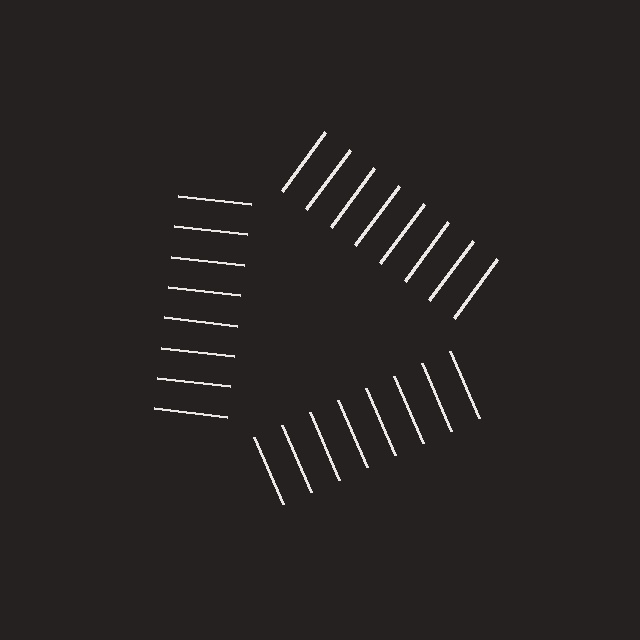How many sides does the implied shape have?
3 sides — the line-ends trace a triangle.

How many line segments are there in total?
24 — 8 along each of the 3 edges.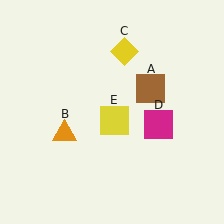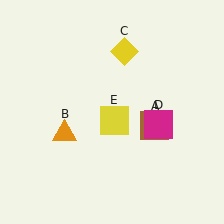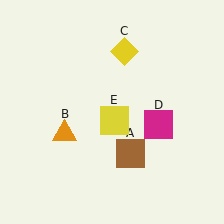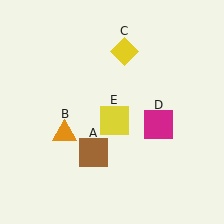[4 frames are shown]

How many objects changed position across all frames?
1 object changed position: brown square (object A).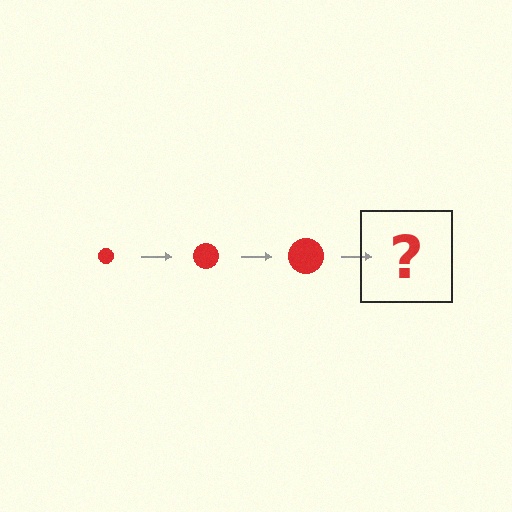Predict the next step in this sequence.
The next step is a red circle, larger than the previous one.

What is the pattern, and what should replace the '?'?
The pattern is that the circle gets progressively larger each step. The '?' should be a red circle, larger than the previous one.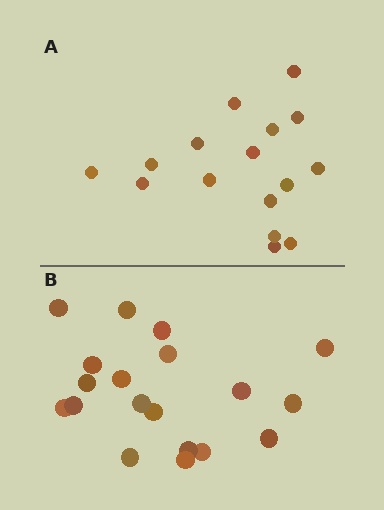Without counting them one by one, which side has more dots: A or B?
Region B (the bottom region) has more dots.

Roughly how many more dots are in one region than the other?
Region B has just a few more — roughly 2 or 3 more dots than region A.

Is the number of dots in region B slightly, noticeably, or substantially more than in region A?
Region B has only slightly more — the two regions are fairly close. The ratio is roughly 1.2 to 1.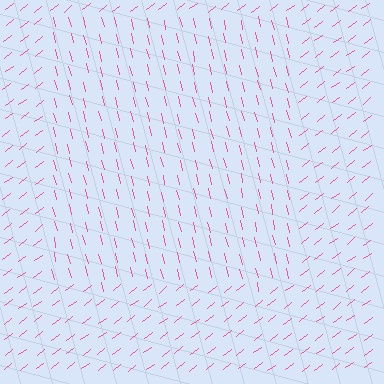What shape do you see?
I see a rectangle.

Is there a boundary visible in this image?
Yes, there is a texture boundary formed by a change in line orientation.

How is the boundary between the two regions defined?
The boundary is defined purely by a change in line orientation (approximately 66 degrees difference). All lines are the same color and thickness.